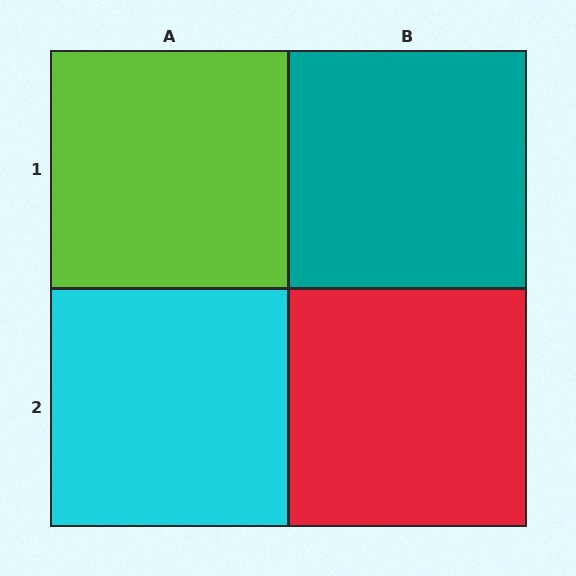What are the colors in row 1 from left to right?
Lime, teal.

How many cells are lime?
1 cell is lime.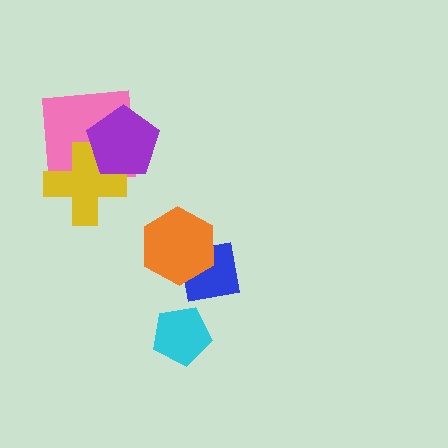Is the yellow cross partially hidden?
Yes, it is partially covered by another shape.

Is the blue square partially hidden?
Yes, it is partially covered by another shape.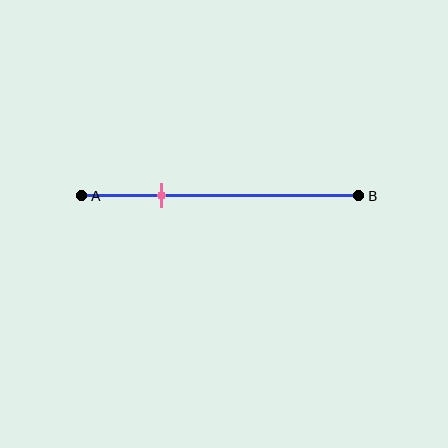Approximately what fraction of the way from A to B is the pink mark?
The pink mark is approximately 30% of the way from A to B.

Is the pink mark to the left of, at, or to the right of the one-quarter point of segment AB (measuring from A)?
The pink mark is to the right of the one-quarter point of segment AB.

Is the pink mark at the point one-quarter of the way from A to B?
No, the mark is at about 30% from A, not at the 25% one-quarter point.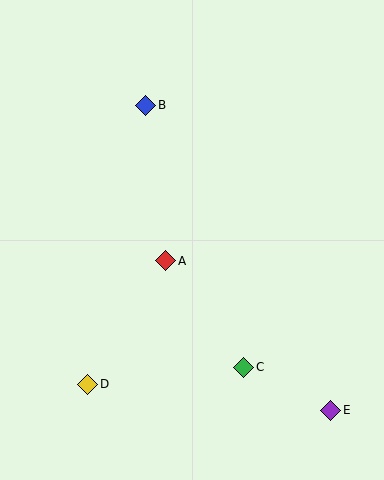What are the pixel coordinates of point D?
Point D is at (88, 384).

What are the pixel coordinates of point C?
Point C is at (244, 367).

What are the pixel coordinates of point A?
Point A is at (166, 261).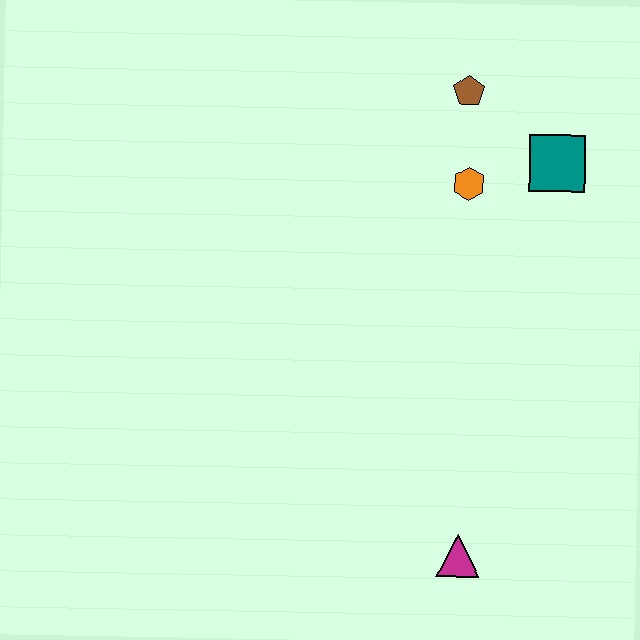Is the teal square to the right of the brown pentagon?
Yes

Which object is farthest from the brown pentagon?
The magenta triangle is farthest from the brown pentagon.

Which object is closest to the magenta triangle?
The orange hexagon is closest to the magenta triangle.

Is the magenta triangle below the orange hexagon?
Yes